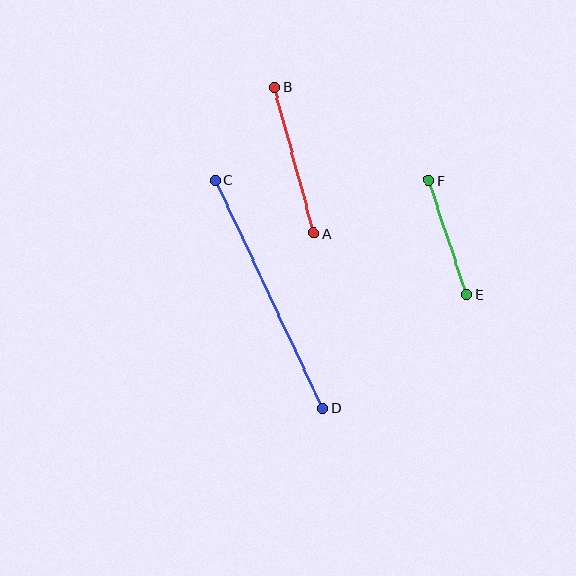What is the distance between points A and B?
The distance is approximately 151 pixels.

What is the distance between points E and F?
The distance is approximately 121 pixels.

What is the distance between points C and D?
The distance is approximately 252 pixels.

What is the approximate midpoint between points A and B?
The midpoint is at approximately (294, 160) pixels.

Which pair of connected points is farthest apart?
Points C and D are farthest apart.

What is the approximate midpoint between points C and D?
The midpoint is at approximately (269, 294) pixels.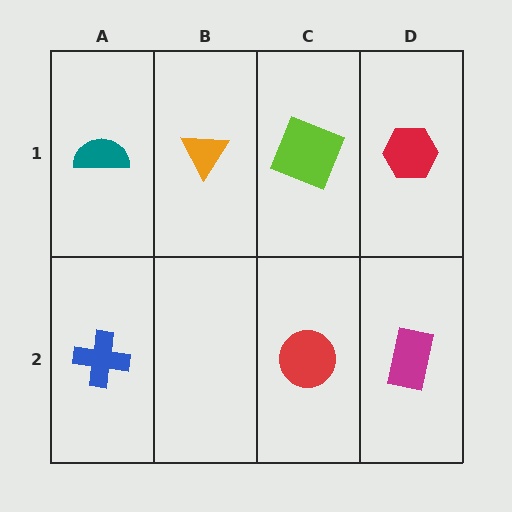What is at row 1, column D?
A red hexagon.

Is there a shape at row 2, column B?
No, that cell is empty.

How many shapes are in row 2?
3 shapes.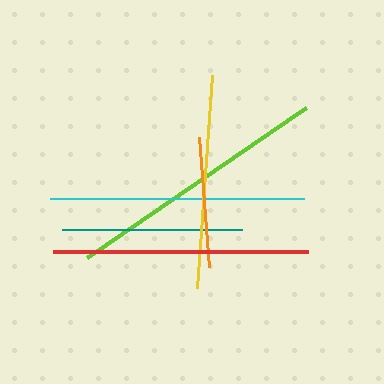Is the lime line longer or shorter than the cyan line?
The lime line is longer than the cyan line.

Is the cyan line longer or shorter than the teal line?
The cyan line is longer than the teal line.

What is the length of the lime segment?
The lime segment is approximately 266 pixels long.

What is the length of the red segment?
The red segment is approximately 254 pixels long.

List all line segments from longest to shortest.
From longest to shortest: lime, red, cyan, yellow, teal, orange.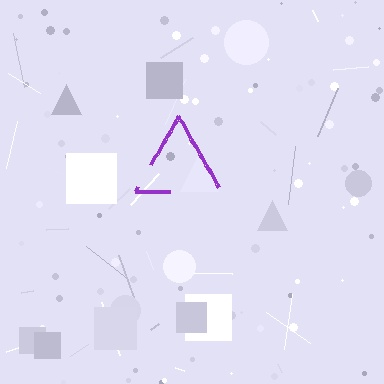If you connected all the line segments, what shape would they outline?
They would outline a triangle.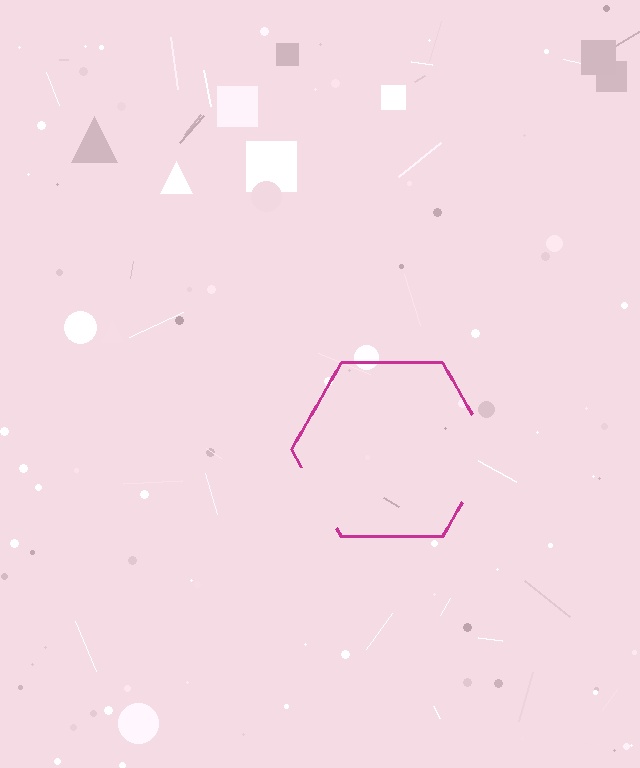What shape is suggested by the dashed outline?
The dashed outline suggests a hexagon.